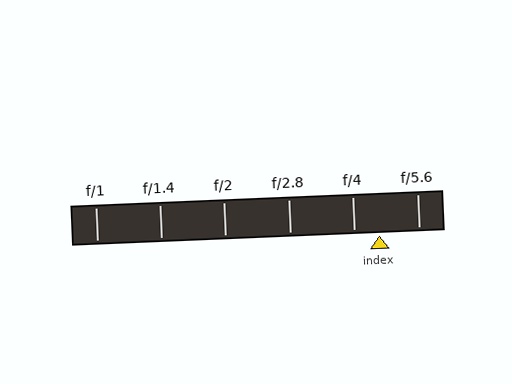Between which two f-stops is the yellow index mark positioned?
The index mark is between f/4 and f/5.6.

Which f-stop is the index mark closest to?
The index mark is closest to f/4.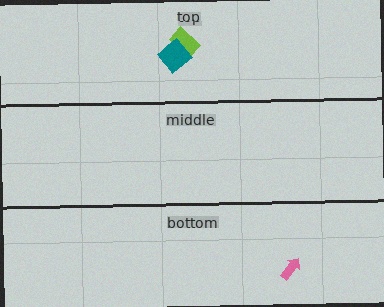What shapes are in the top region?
The lime rectangle, the teal diamond.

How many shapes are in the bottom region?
1.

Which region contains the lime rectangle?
The top region.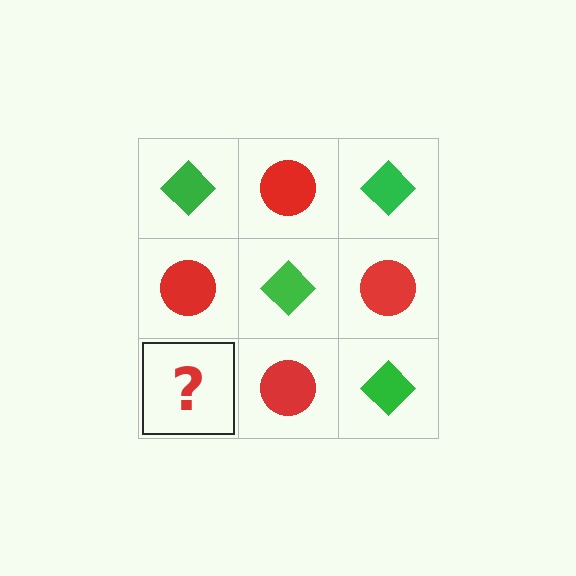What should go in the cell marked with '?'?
The missing cell should contain a green diamond.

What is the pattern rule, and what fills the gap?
The rule is that it alternates green diamond and red circle in a checkerboard pattern. The gap should be filled with a green diamond.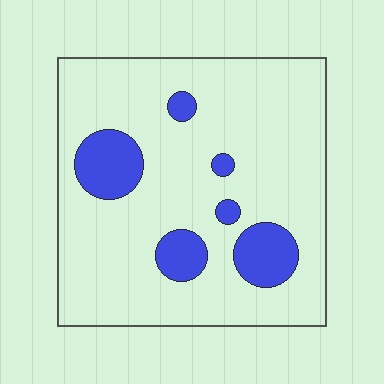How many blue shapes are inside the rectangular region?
6.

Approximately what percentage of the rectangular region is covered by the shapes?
Approximately 15%.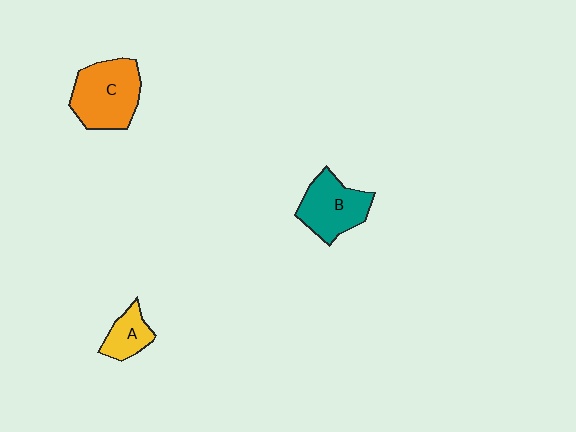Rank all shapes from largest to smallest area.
From largest to smallest: C (orange), B (teal), A (yellow).